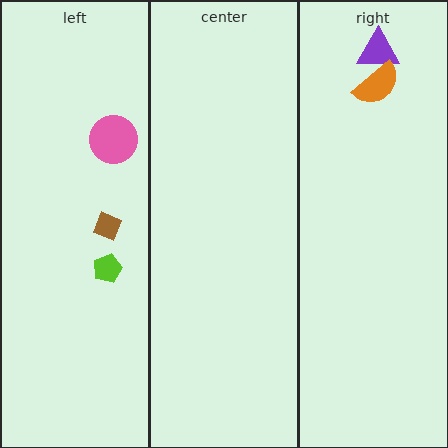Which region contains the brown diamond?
The left region.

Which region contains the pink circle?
The left region.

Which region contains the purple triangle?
The right region.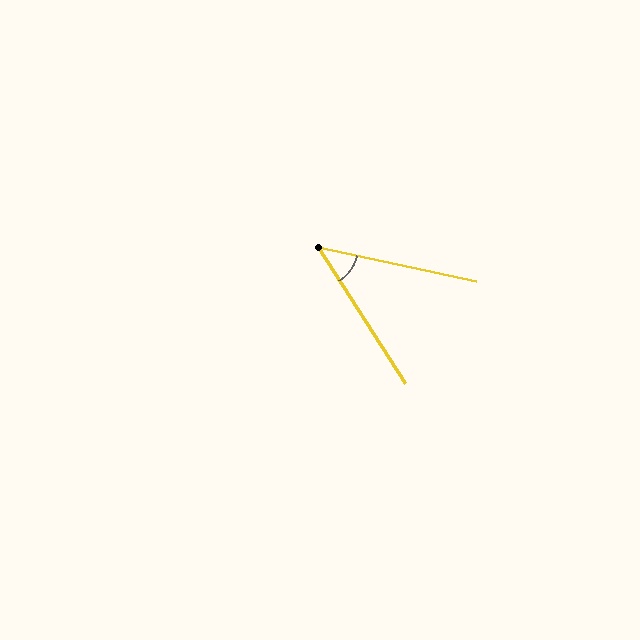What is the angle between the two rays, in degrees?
Approximately 45 degrees.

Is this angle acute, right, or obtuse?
It is acute.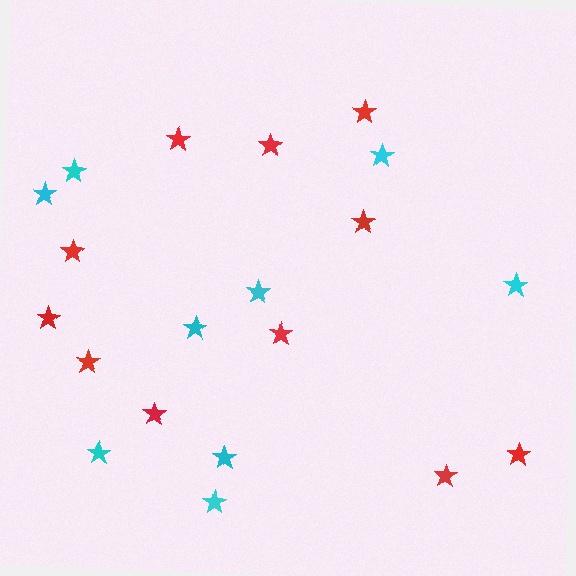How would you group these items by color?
There are 2 groups: one group of red stars (11) and one group of cyan stars (9).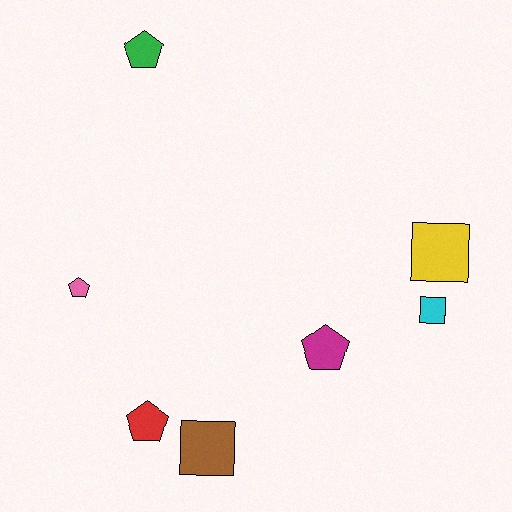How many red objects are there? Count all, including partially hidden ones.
There is 1 red object.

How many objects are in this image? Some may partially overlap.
There are 7 objects.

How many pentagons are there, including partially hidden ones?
There are 4 pentagons.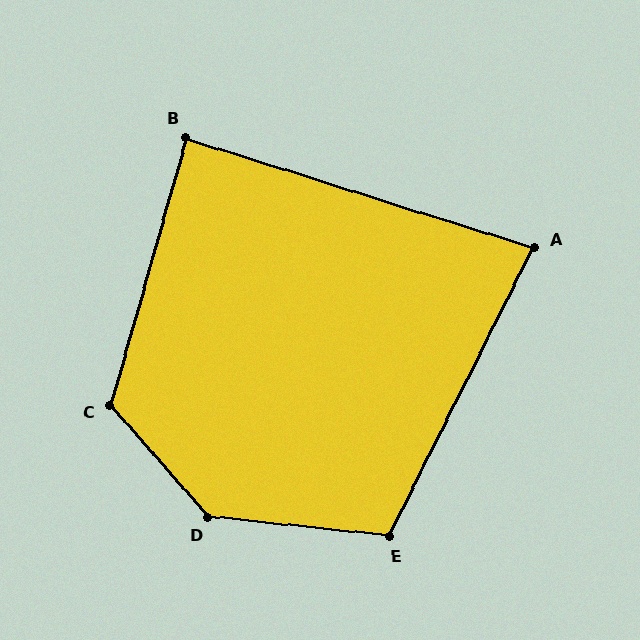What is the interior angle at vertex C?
Approximately 123 degrees (obtuse).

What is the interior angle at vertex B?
Approximately 88 degrees (approximately right).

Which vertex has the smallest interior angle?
A, at approximately 81 degrees.